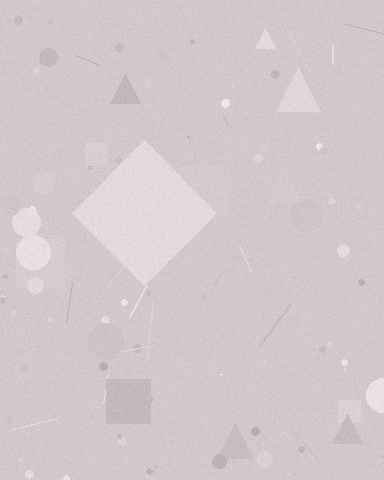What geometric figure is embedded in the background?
A diamond is embedded in the background.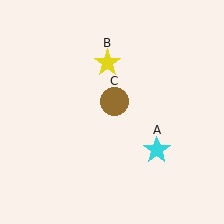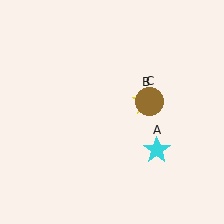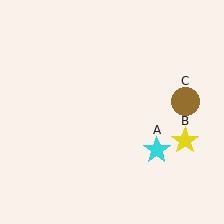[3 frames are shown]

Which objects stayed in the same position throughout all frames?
Cyan star (object A) remained stationary.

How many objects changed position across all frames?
2 objects changed position: yellow star (object B), brown circle (object C).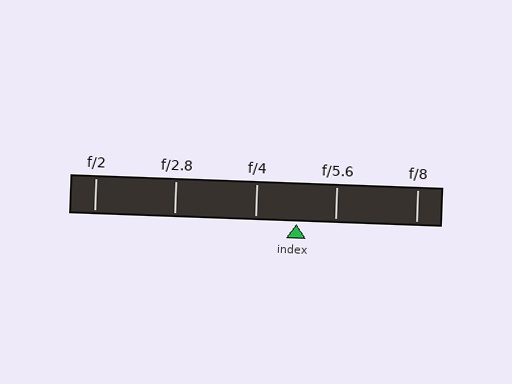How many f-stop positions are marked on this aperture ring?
There are 5 f-stop positions marked.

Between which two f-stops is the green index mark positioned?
The index mark is between f/4 and f/5.6.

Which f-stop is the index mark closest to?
The index mark is closest to f/5.6.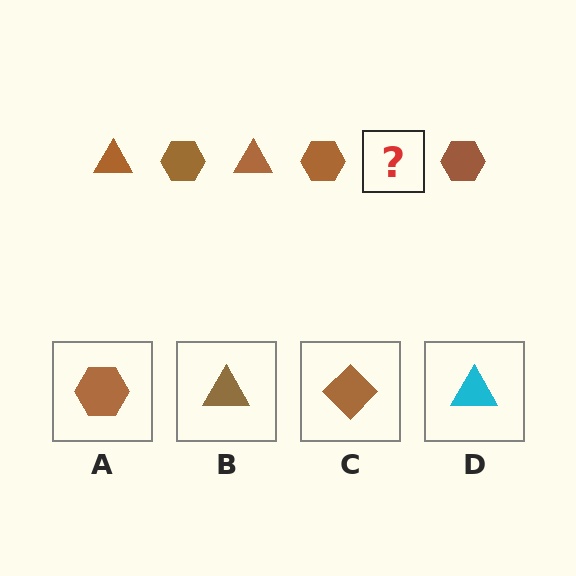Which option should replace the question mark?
Option B.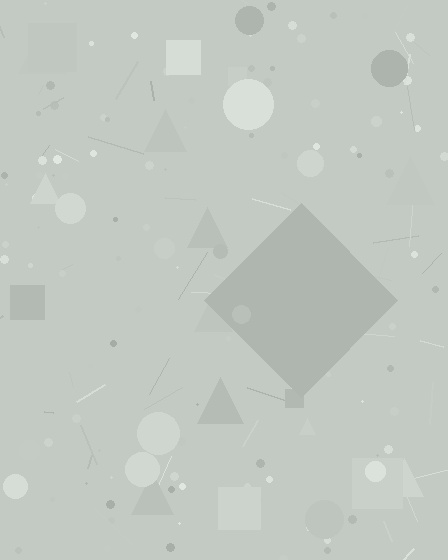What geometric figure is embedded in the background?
A diamond is embedded in the background.